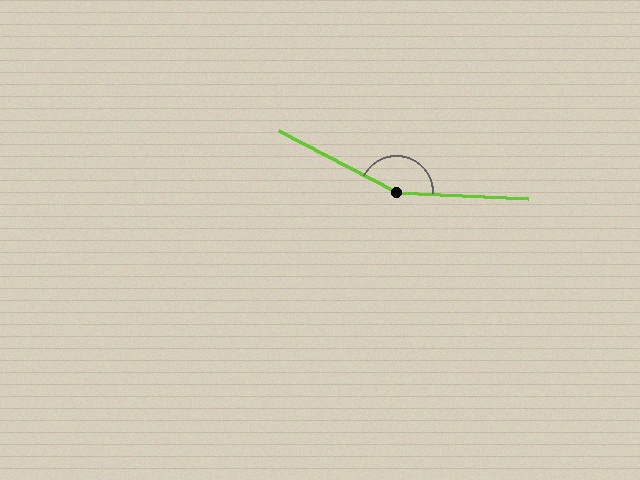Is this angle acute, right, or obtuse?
It is obtuse.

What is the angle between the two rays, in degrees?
Approximately 155 degrees.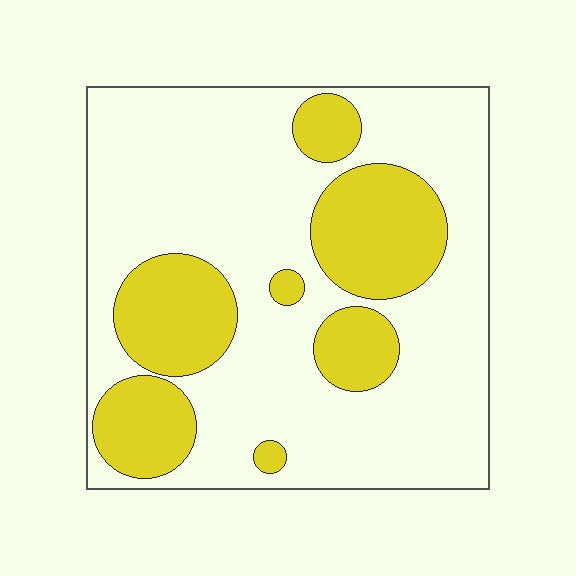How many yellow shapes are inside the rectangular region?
7.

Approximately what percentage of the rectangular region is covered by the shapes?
Approximately 30%.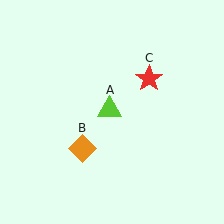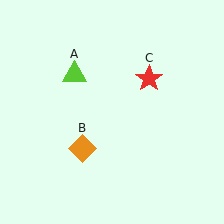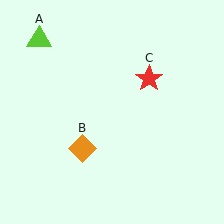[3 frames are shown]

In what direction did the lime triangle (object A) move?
The lime triangle (object A) moved up and to the left.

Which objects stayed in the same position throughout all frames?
Orange diamond (object B) and red star (object C) remained stationary.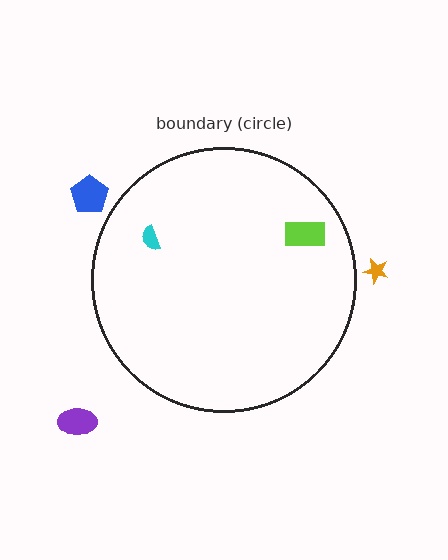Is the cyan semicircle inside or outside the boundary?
Inside.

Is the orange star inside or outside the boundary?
Outside.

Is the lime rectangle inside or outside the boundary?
Inside.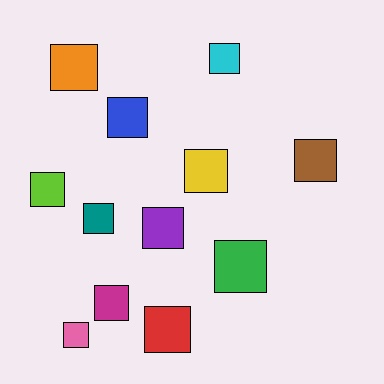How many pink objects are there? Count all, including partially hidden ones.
There is 1 pink object.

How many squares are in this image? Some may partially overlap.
There are 12 squares.